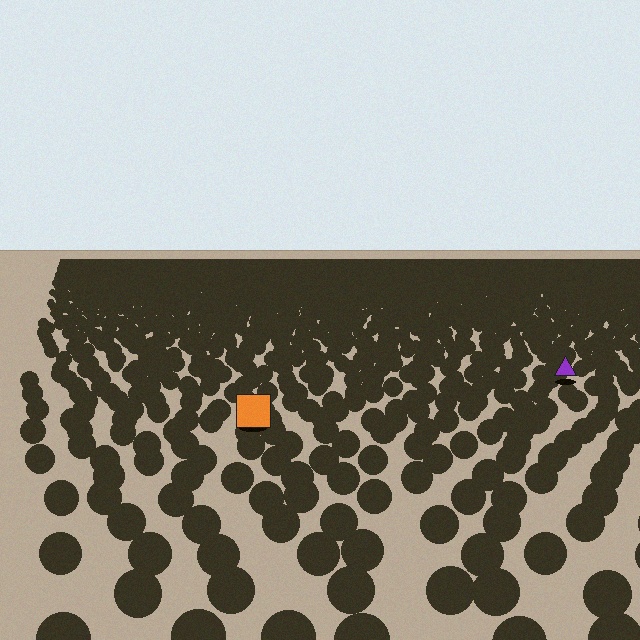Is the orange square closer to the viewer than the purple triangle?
Yes. The orange square is closer — you can tell from the texture gradient: the ground texture is coarser near it.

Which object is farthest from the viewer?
The purple triangle is farthest from the viewer. It appears smaller and the ground texture around it is denser.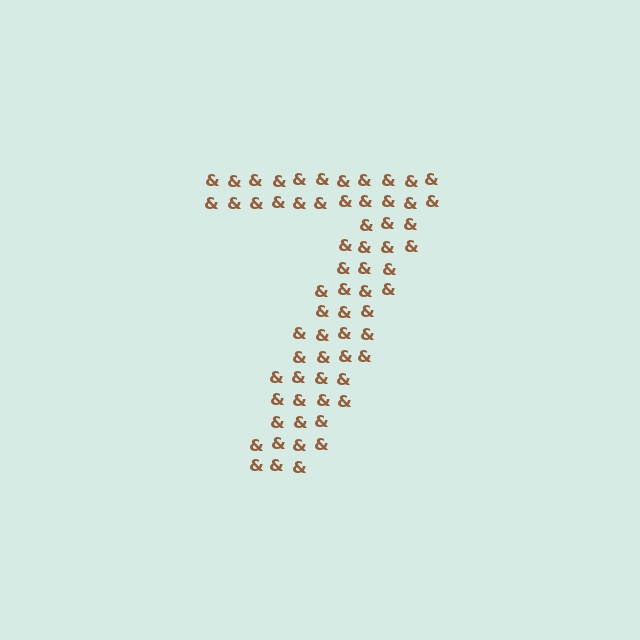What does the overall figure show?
The overall figure shows the digit 7.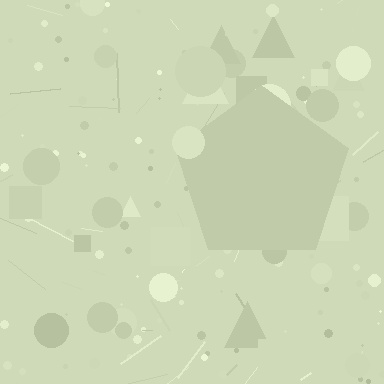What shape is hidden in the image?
A pentagon is hidden in the image.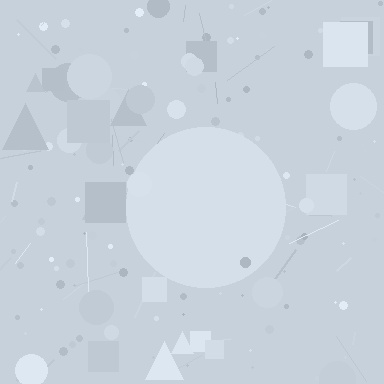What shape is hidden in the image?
A circle is hidden in the image.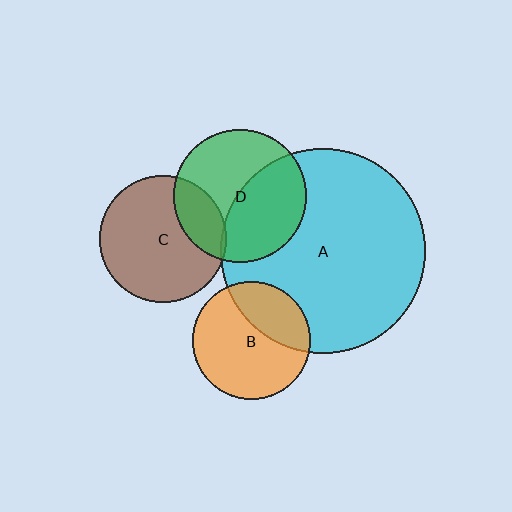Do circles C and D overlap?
Yes.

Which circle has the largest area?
Circle A (cyan).